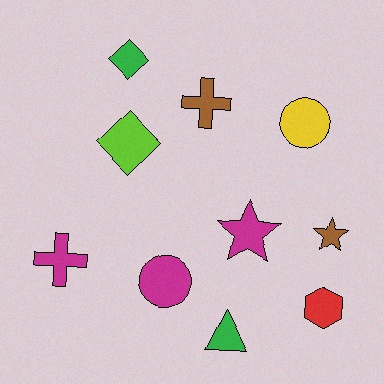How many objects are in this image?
There are 10 objects.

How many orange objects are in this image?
There are no orange objects.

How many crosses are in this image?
There are 2 crosses.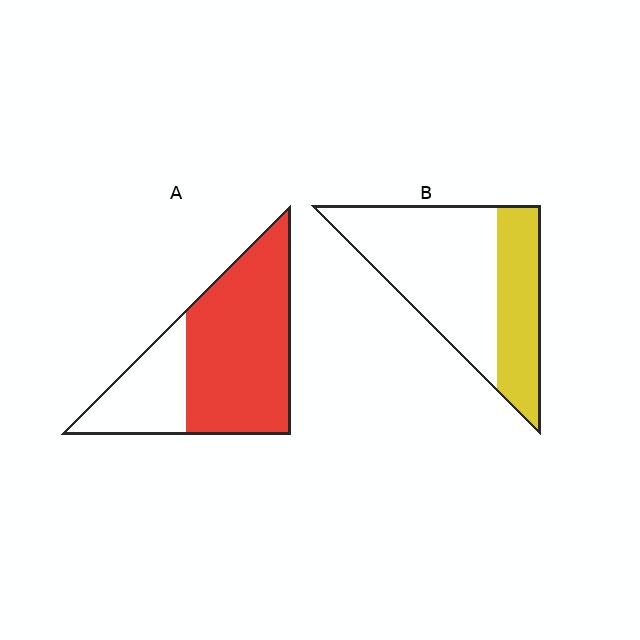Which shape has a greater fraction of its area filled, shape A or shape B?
Shape A.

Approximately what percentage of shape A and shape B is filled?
A is approximately 70% and B is approximately 35%.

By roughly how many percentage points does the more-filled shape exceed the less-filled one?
By roughly 35 percentage points (A over B).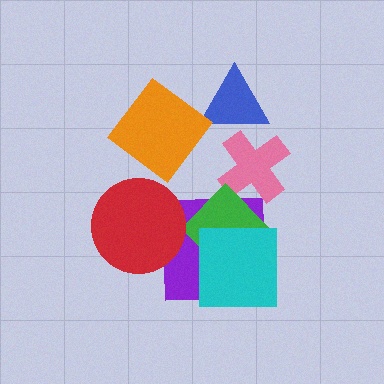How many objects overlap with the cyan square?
2 objects overlap with the cyan square.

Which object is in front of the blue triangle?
The pink cross is in front of the blue triangle.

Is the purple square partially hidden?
Yes, it is partially covered by another shape.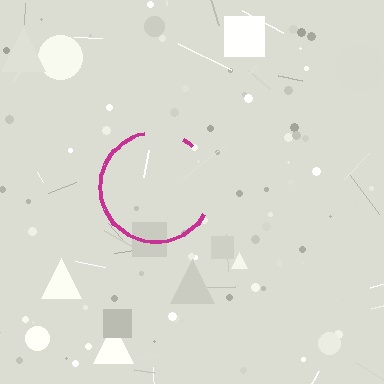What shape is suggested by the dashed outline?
The dashed outline suggests a circle.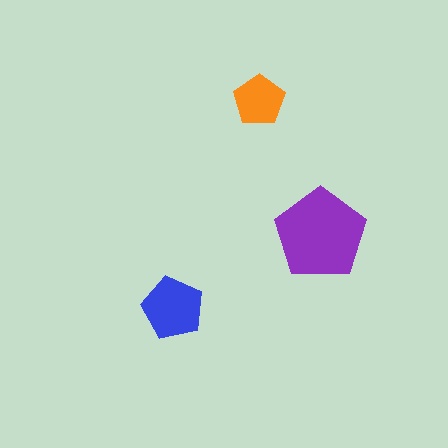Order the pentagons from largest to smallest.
the purple one, the blue one, the orange one.